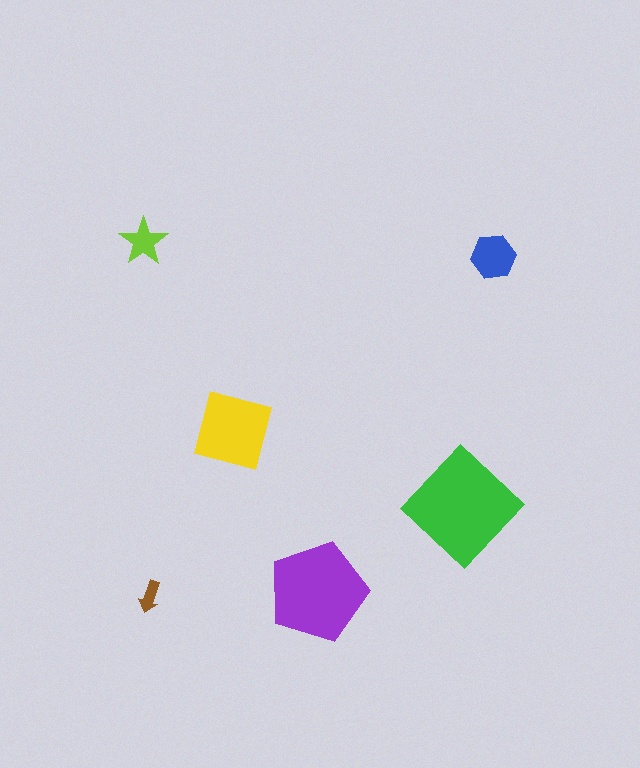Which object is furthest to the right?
The blue hexagon is rightmost.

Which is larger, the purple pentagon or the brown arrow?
The purple pentagon.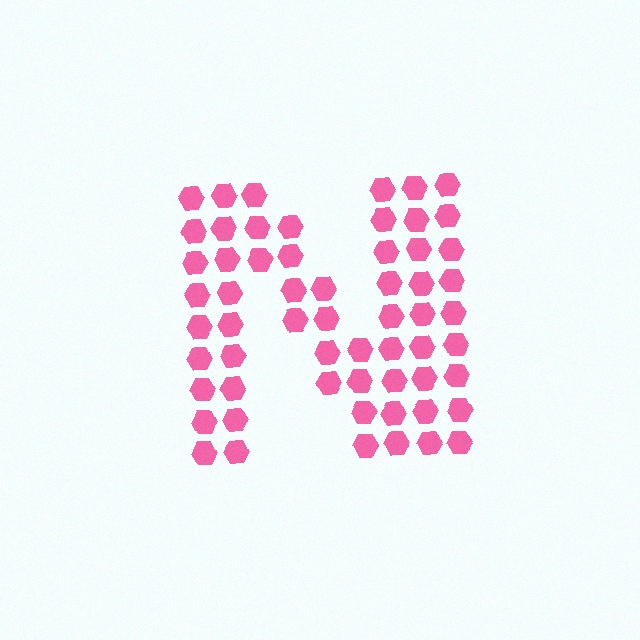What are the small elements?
The small elements are hexagons.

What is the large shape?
The large shape is the letter N.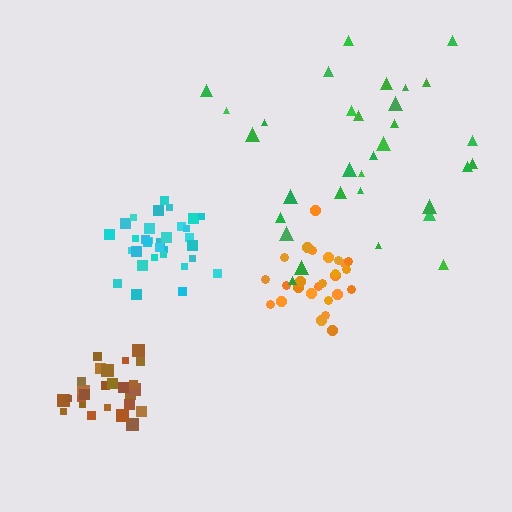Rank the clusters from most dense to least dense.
cyan, brown, orange, green.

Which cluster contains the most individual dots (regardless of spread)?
Cyan (33).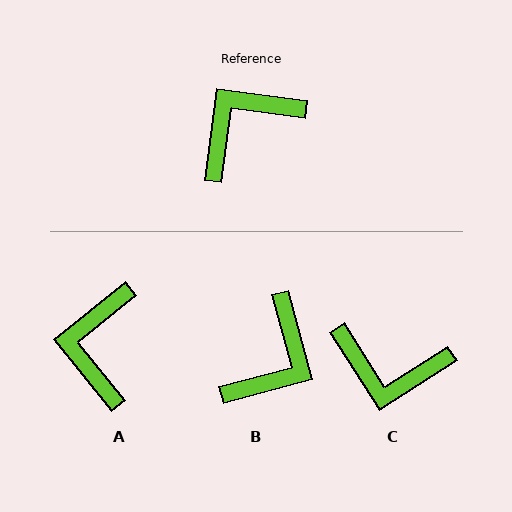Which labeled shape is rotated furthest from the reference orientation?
B, about 158 degrees away.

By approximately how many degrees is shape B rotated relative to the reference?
Approximately 158 degrees clockwise.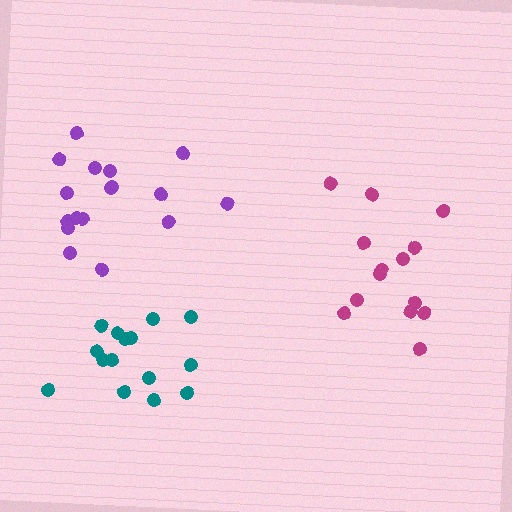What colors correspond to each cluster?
The clusters are colored: teal, purple, magenta.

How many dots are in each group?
Group 1: 15 dots, Group 2: 17 dots, Group 3: 14 dots (46 total).